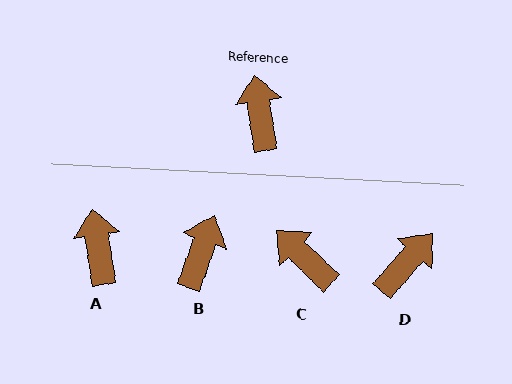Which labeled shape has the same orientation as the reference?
A.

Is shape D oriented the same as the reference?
No, it is off by about 50 degrees.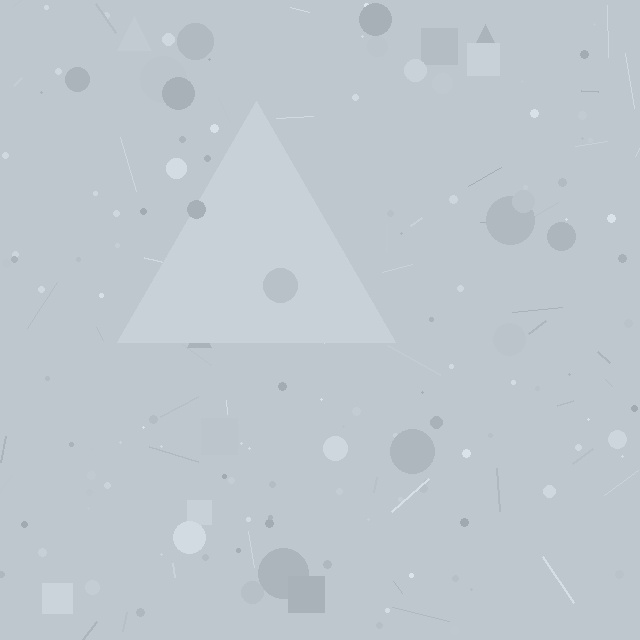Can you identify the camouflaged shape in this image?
The camouflaged shape is a triangle.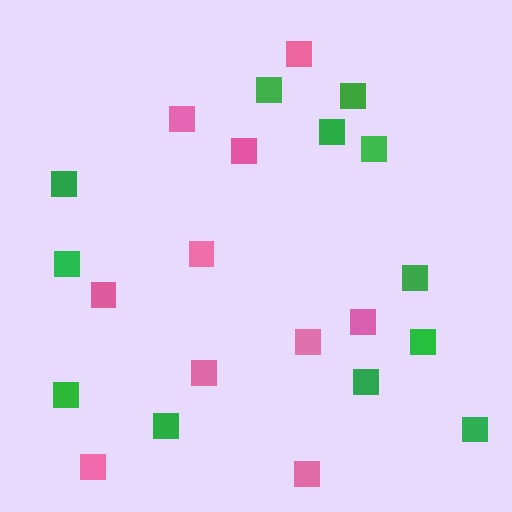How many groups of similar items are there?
There are 2 groups: one group of pink squares (10) and one group of green squares (12).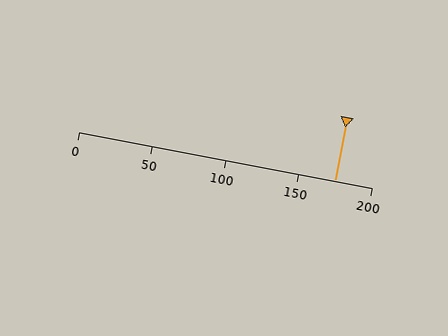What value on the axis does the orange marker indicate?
The marker indicates approximately 175.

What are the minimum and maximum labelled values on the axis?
The axis runs from 0 to 200.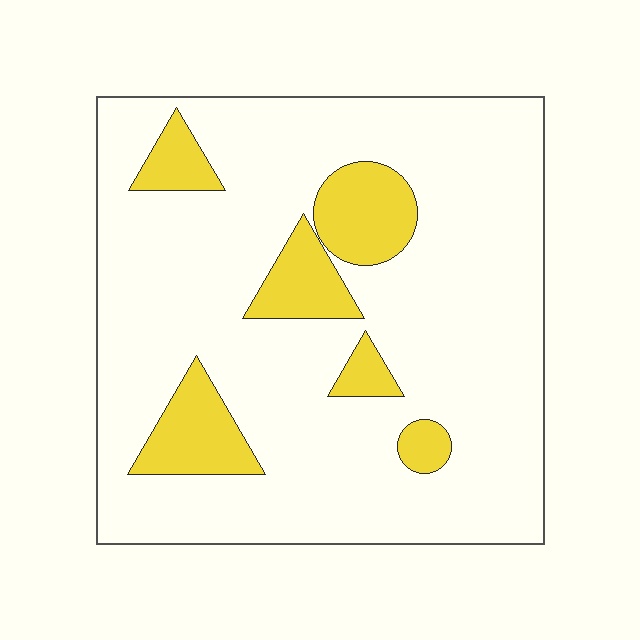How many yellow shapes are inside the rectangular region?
6.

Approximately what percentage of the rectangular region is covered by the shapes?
Approximately 15%.